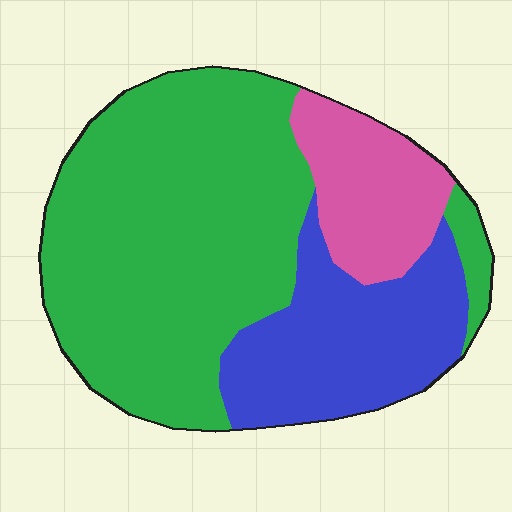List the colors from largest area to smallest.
From largest to smallest: green, blue, pink.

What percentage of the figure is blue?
Blue covers around 25% of the figure.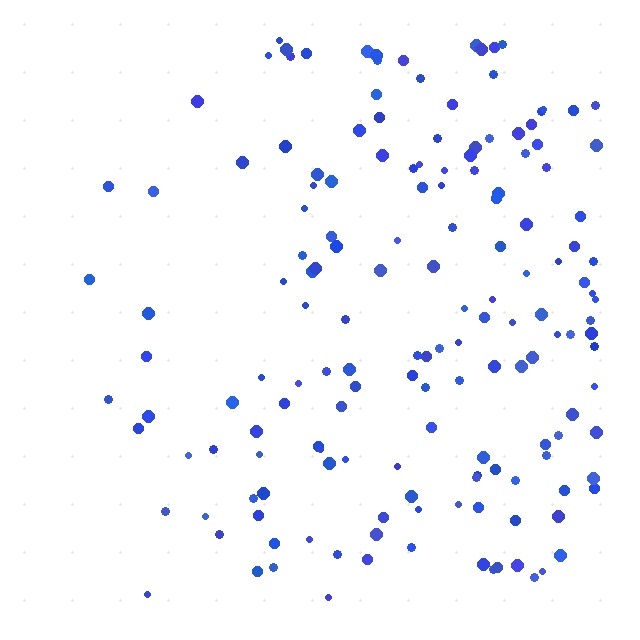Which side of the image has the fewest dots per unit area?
The left.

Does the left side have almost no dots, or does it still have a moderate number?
Still a moderate number, just noticeably fewer than the right.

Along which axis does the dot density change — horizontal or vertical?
Horizontal.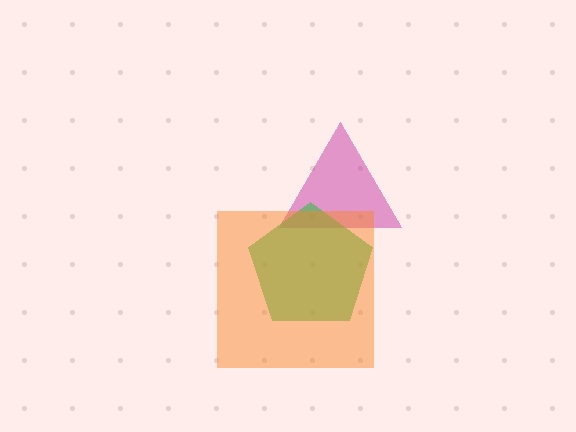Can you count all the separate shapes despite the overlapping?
Yes, there are 3 separate shapes.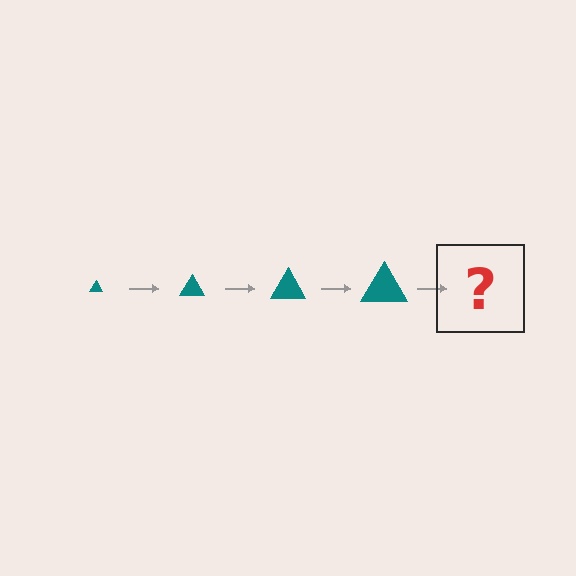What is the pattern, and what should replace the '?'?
The pattern is that the triangle gets progressively larger each step. The '?' should be a teal triangle, larger than the previous one.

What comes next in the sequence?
The next element should be a teal triangle, larger than the previous one.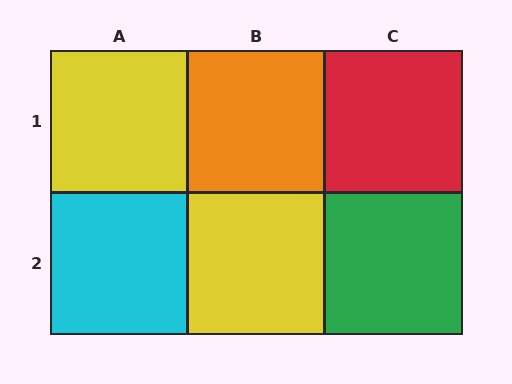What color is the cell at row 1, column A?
Yellow.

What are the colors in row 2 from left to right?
Cyan, yellow, green.